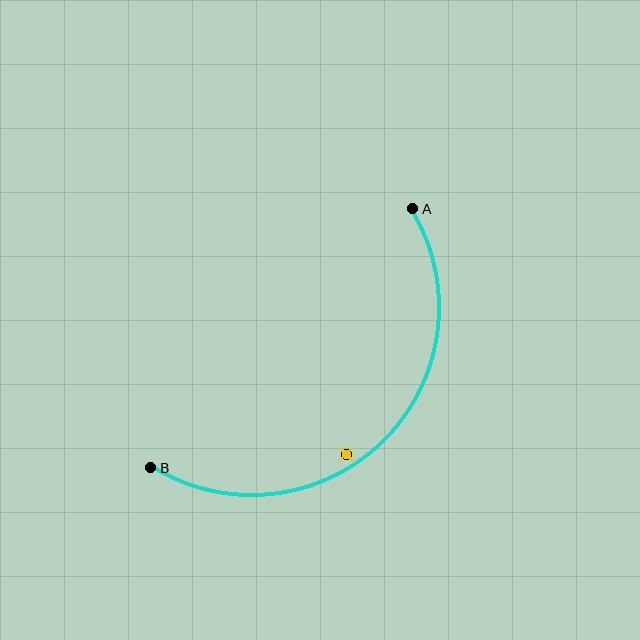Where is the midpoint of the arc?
The arc midpoint is the point on the curve farthest from the straight line joining A and B. It sits below and to the right of that line.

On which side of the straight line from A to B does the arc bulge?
The arc bulges below and to the right of the straight line connecting A and B.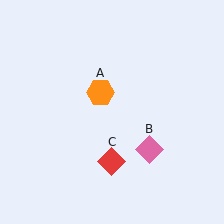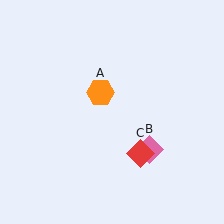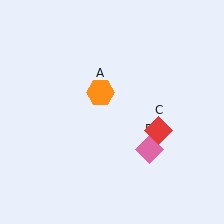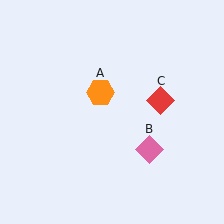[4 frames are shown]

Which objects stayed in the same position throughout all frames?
Orange hexagon (object A) and pink diamond (object B) remained stationary.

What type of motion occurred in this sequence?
The red diamond (object C) rotated counterclockwise around the center of the scene.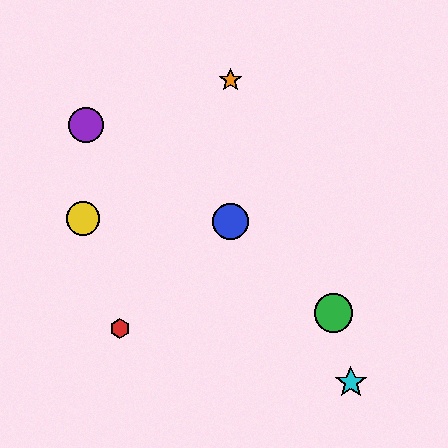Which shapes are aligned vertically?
The blue circle, the orange star are aligned vertically.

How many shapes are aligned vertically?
2 shapes (the blue circle, the orange star) are aligned vertically.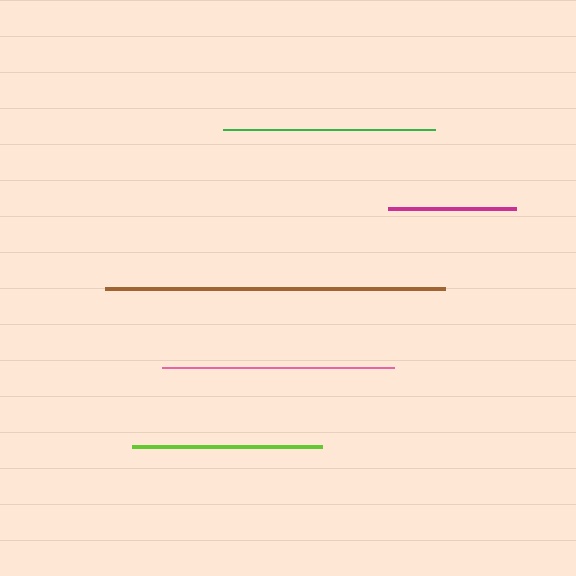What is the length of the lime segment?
The lime segment is approximately 190 pixels long.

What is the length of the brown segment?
The brown segment is approximately 340 pixels long.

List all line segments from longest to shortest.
From longest to shortest: brown, pink, green, lime, magenta.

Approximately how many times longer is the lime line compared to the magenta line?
The lime line is approximately 1.5 times the length of the magenta line.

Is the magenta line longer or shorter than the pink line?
The pink line is longer than the magenta line.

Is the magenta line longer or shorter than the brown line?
The brown line is longer than the magenta line.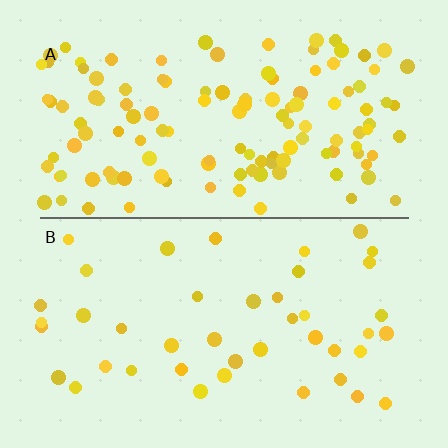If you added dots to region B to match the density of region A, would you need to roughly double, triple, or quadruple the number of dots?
Approximately triple.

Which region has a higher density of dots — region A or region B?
A (the top).